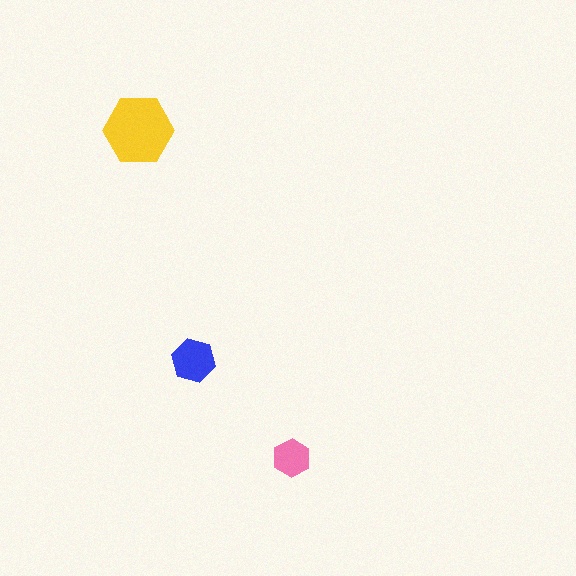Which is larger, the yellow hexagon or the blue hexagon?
The yellow one.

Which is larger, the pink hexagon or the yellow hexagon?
The yellow one.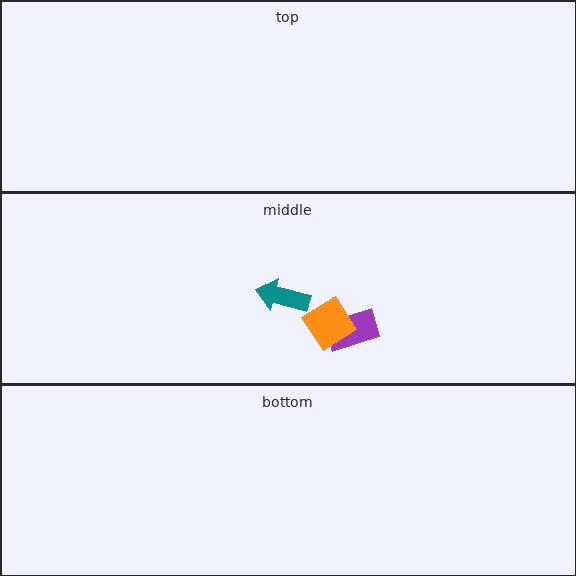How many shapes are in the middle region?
3.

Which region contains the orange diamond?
The middle region.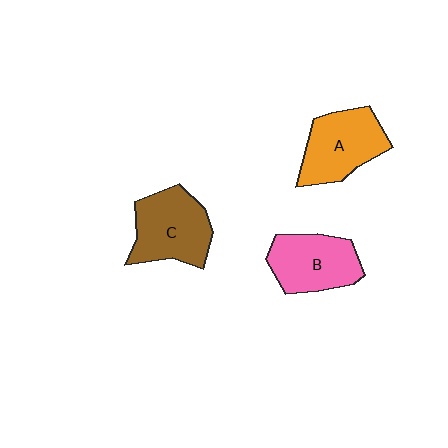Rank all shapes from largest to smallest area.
From largest to smallest: C (brown), A (orange), B (pink).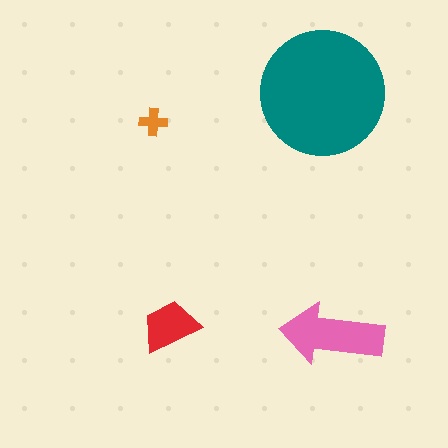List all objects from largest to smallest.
The teal circle, the pink arrow, the red trapezoid, the orange cross.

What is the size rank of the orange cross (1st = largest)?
4th.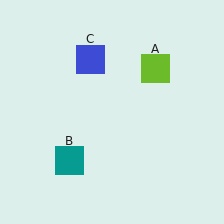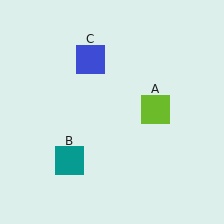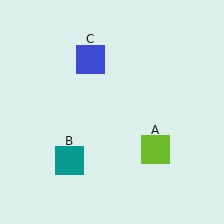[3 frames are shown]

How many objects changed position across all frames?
1 object changed position: lime square (object A).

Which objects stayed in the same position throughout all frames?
Teal square (object B) and blue square (object C) remained stationary.